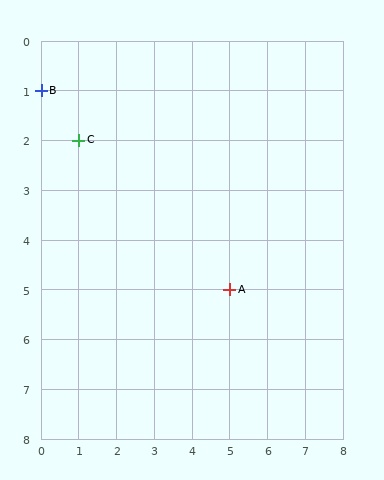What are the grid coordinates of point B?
Point B is at grid coordinates (0, 1).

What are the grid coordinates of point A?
Point A is at grid coordinates (5, 5).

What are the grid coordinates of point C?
Point C is at grid coordinates (1, 2).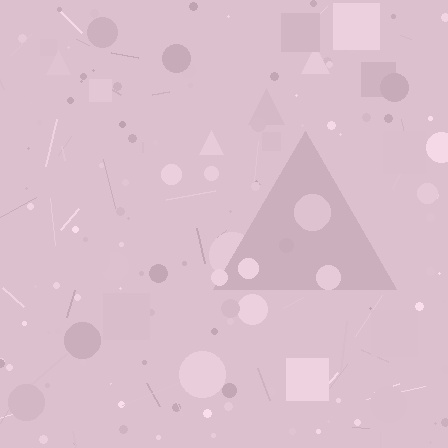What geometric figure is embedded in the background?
A triangle is embedded in the background.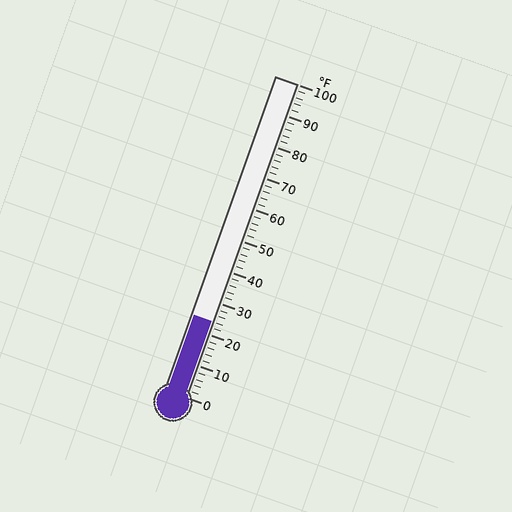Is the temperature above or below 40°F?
The temperature is below 40°F.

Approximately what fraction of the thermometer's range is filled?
The thermometer is filled to approximately 25% of its range.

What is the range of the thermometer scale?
The thermometer scale ranges from 0°F to 100°F.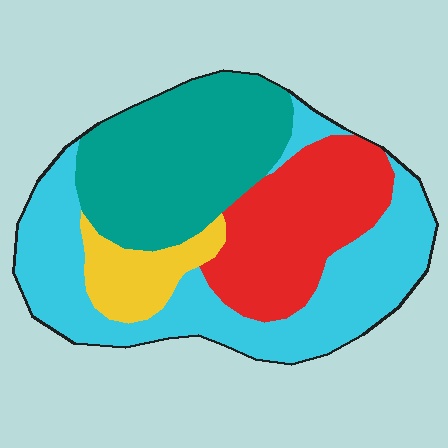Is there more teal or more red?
Teal.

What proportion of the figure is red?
Red covers around 25% of the figure.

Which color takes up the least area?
Yellow, at roughly 10%.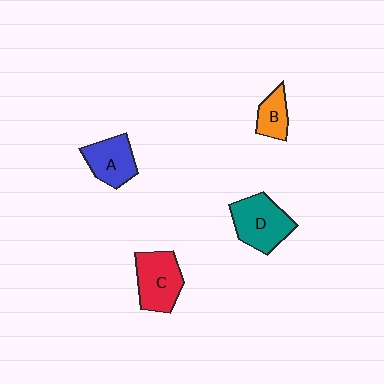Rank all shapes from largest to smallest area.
From largest to smallest: D (teal), C (red), A (blue), B (orange).